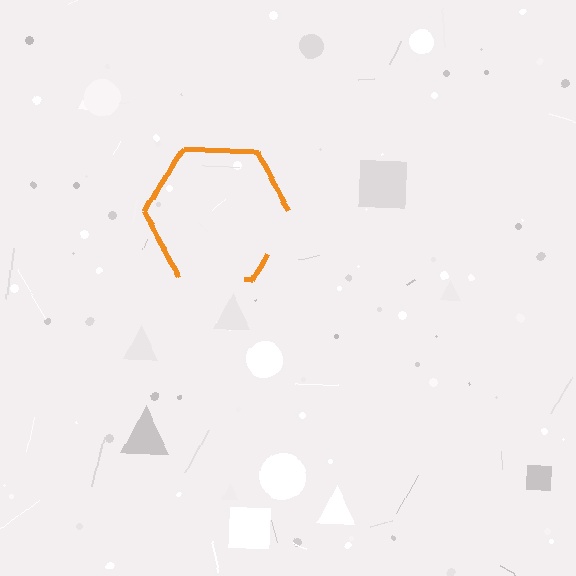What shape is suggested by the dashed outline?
The dashed outline suggests a hexagon.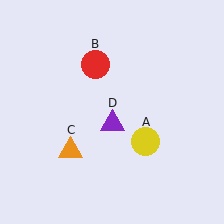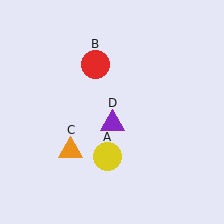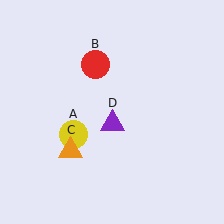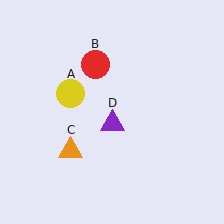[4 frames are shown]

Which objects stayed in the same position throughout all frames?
Red circle (object B) and orange triangle (object C) and purple triangle (object D) remained stationary.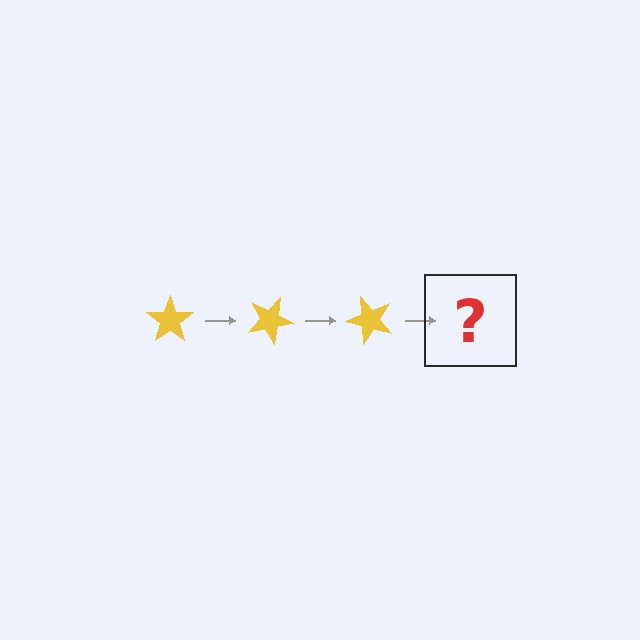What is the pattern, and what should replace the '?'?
The pattern is that the star rotates 25 degrees each step. The '?' should be a yellow star rotated 75 degrees.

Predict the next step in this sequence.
The next step is a yellow star rotated 75 degrees.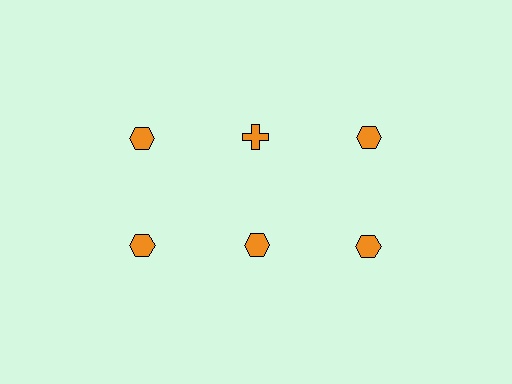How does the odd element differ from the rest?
It has a different shape: cross instead of hexagon.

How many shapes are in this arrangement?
There are 6 shapes arranged in a grid pattern.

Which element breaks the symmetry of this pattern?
The orange cross in the top row, second from left column breaks the symmetry. All other shapes are orange hexagons.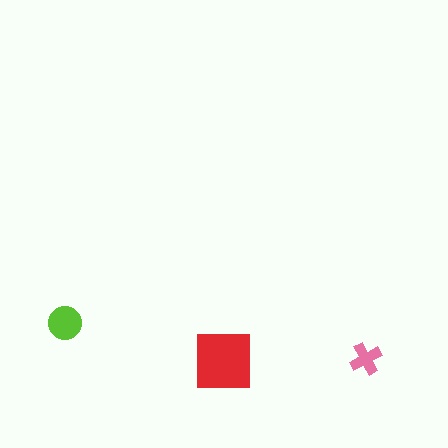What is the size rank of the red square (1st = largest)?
1st.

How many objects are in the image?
There are 3 objects in the image.